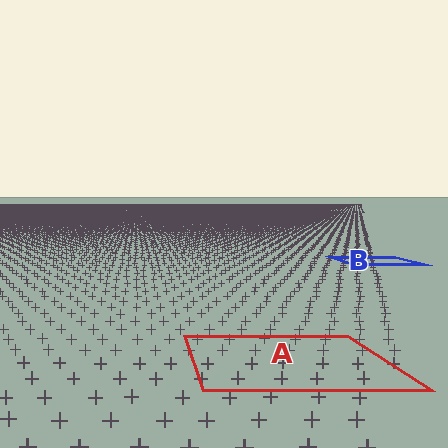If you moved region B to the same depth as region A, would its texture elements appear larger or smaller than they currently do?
They would appear larger. At a closer depth, the same texture elements are projected at a bigger on-screen size.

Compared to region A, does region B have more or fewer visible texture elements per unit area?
Region B has more texture elements per unit area — they are packed more densely because it is farther away.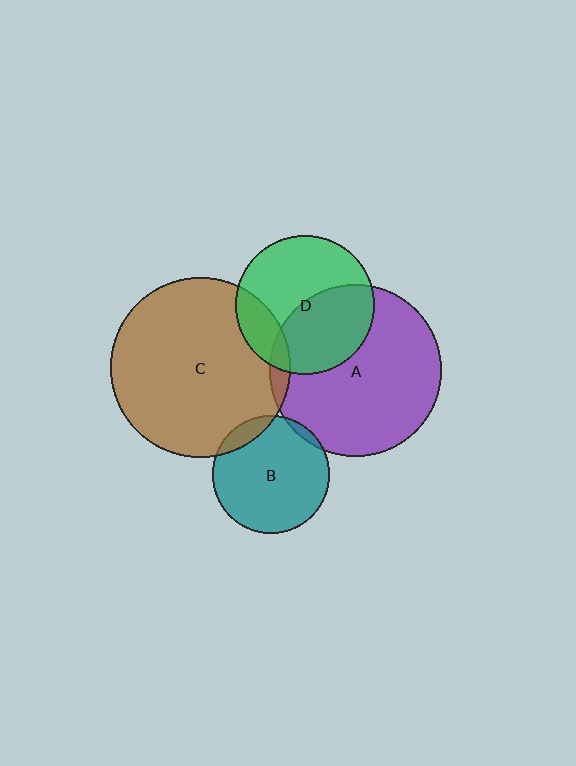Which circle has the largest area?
Circle C (brown).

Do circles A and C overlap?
Yes.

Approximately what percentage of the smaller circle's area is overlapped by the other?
Approximately 5%.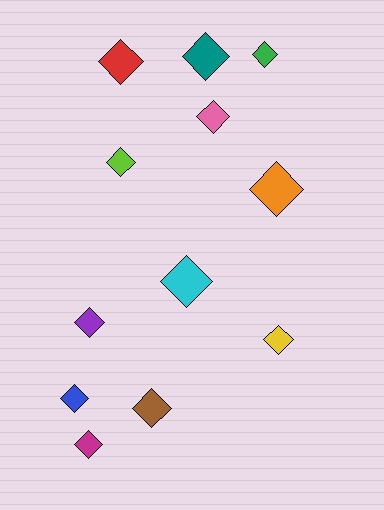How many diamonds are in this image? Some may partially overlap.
There are 12 diamonds.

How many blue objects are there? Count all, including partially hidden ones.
There is 1 blue object.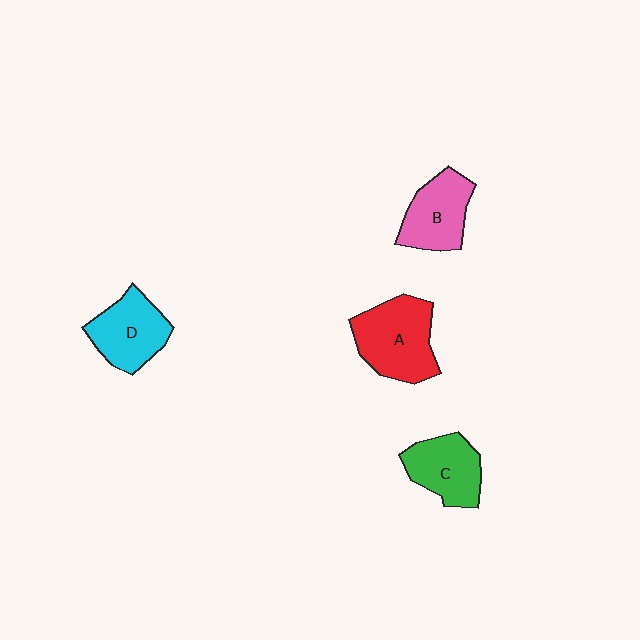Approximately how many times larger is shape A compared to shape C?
Approximately 1.3 times.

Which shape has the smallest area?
Shape C (green).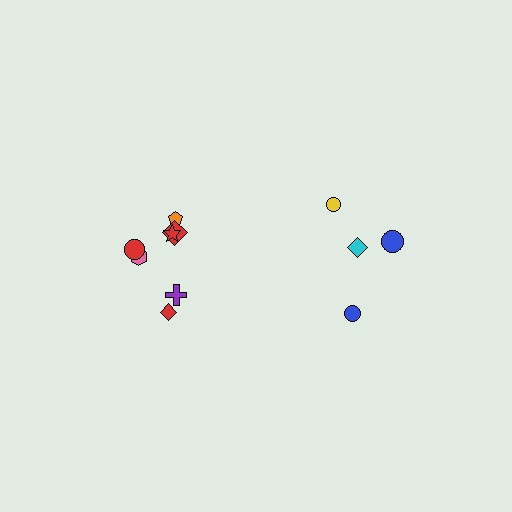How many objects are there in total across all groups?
There are 11 objects.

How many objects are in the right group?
There are 4 objects.